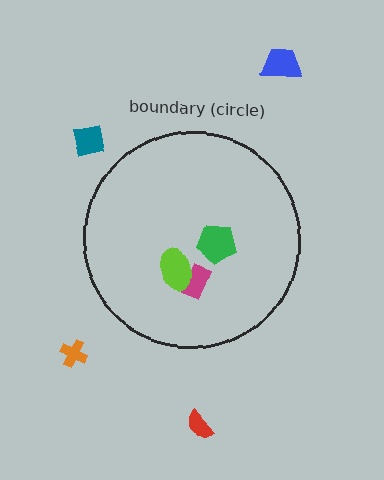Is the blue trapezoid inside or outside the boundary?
Outside.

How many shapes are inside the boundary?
3 inside, 4 outside.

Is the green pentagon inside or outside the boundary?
Inside.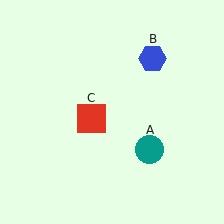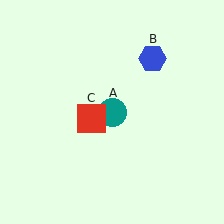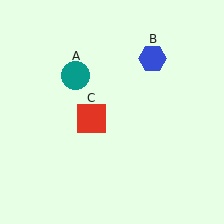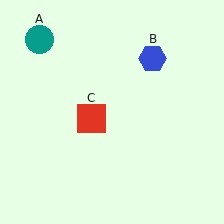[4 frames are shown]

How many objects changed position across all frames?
1 object changed position: teal circle (object A).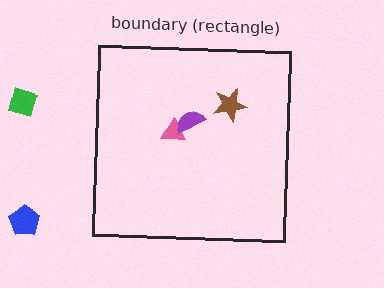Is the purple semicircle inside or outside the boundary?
Inside.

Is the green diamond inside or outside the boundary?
Outside.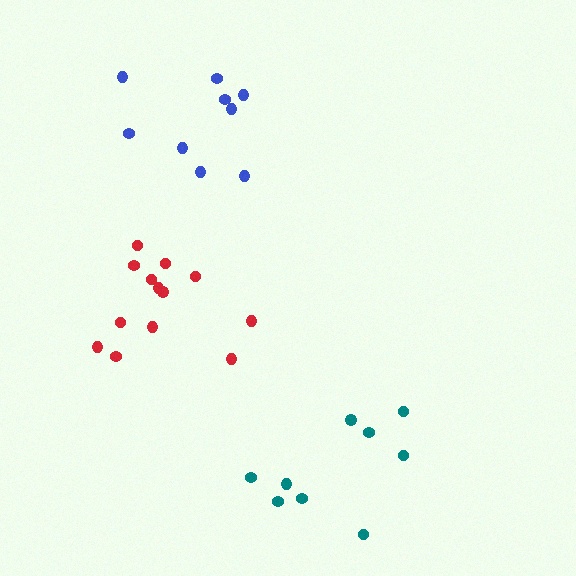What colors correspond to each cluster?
The clusters are colored: teal, blue, red.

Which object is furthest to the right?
The teal cluster is rightmost.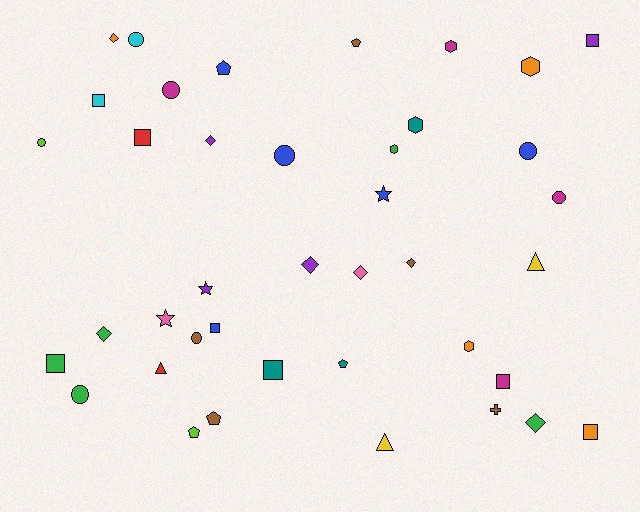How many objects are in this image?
There are 40 objects.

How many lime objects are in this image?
There are 2 lime objects.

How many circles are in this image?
There are 8 circles.